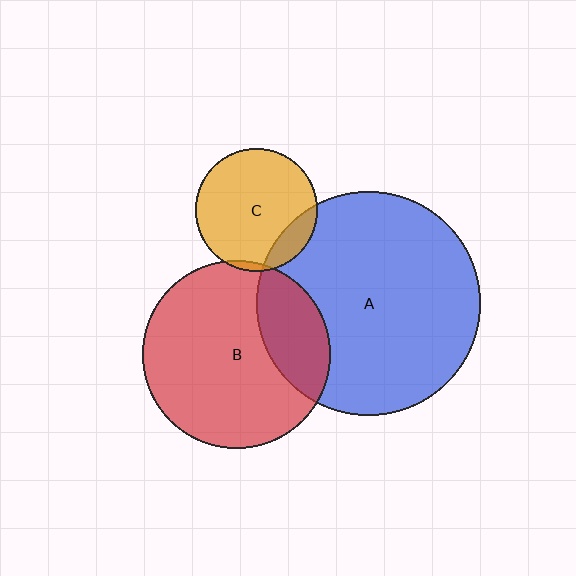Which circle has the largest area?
Circle A (blue).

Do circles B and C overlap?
Yes.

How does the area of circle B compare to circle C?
Approximately 2.4 times.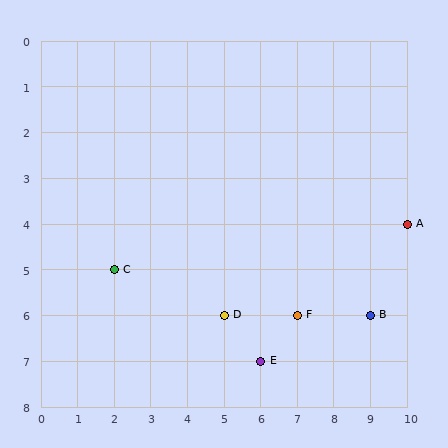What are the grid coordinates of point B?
Point B is at grid coordinates (9, 6).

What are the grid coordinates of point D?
Point D is at grid coordinates (5, 6).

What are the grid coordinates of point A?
Point A is at grid coordinates (10, 4).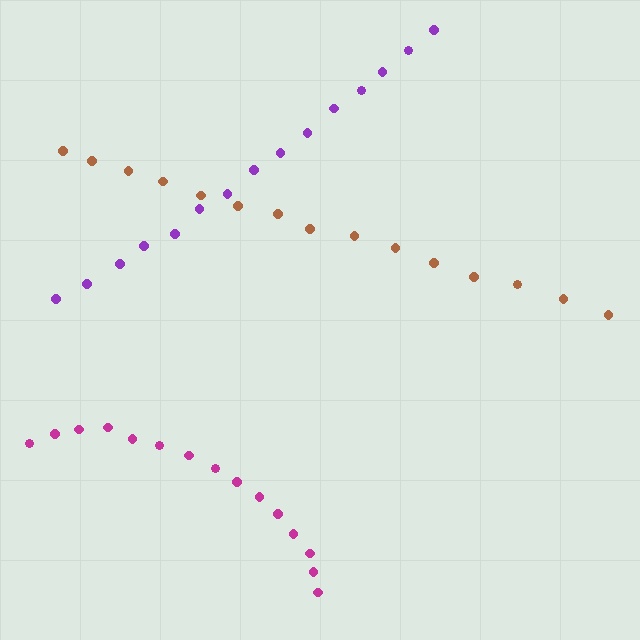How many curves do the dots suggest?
There are 3 distinct paths.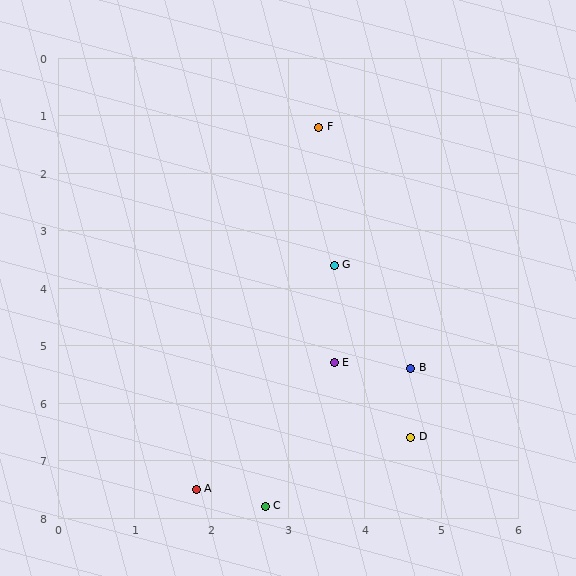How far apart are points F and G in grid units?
Points F and G are about 2.4 grid units apart.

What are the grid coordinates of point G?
Point G is at approximately (3.6, 3.6).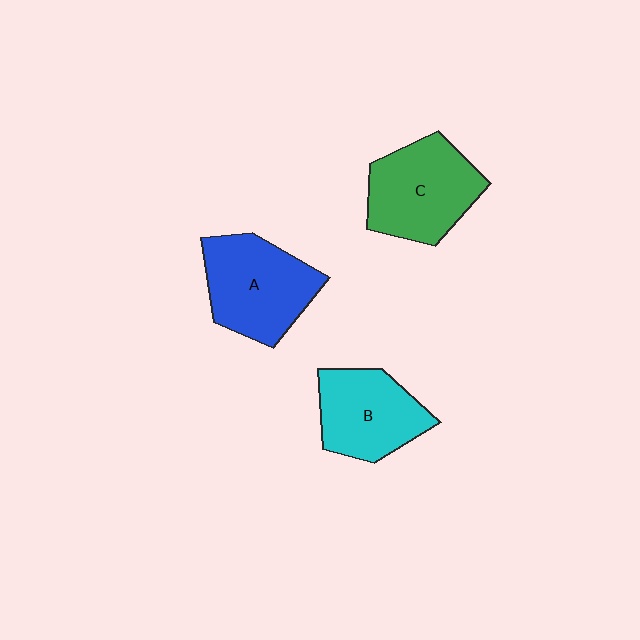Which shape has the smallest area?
Shape B (cyan).